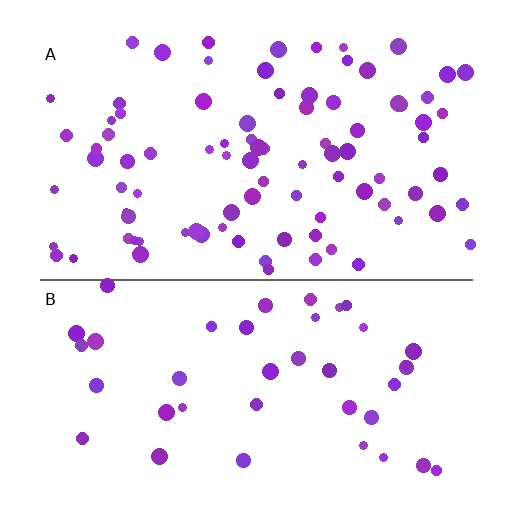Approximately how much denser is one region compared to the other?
Approximately 2.1× — region A over region B.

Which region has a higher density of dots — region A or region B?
A (the top).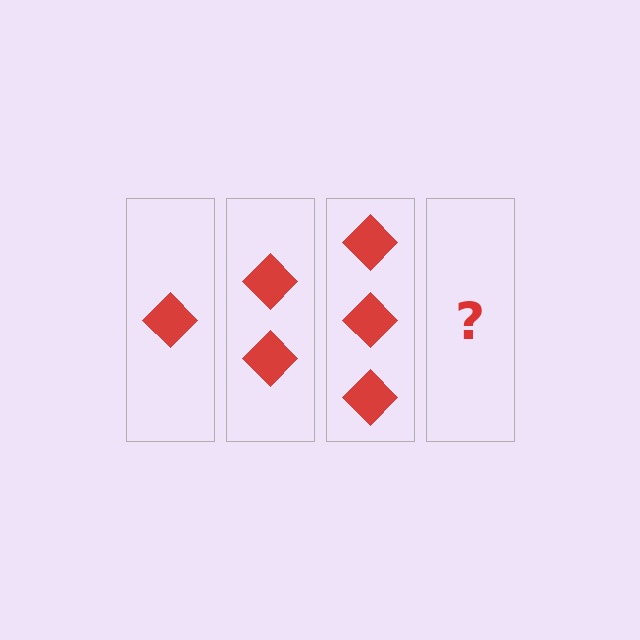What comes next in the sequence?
The next element should be 4 diamonds.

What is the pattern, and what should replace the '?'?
The pattern is that each step adds one more diamond. The '?' should be 4 diamonds.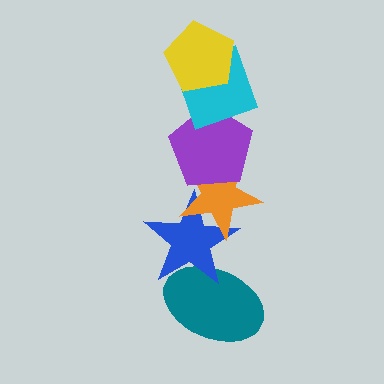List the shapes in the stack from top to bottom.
From top to bottom: the yellow pentagon, the cyan diamond, the purple pentagon, the orange star, the blue star, the teal ellipse.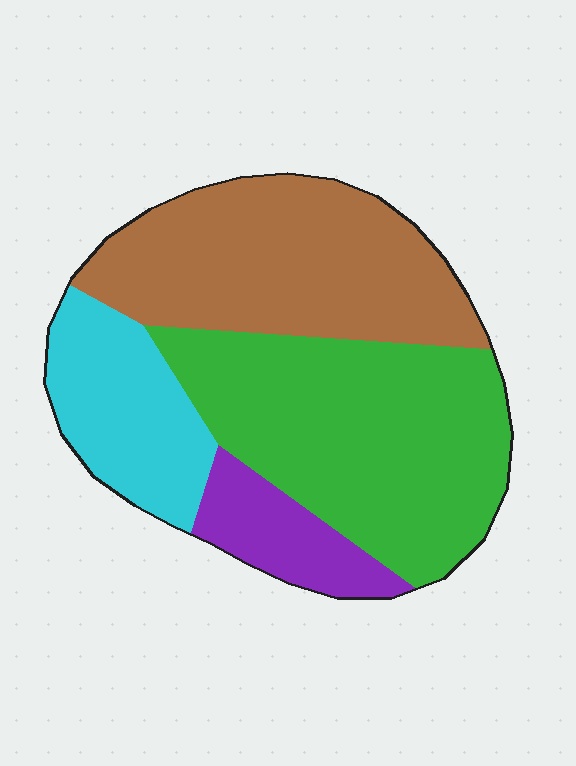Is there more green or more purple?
Green.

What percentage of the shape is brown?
Brown covers 33% of the shape.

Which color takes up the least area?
Purple, at roughly 10%.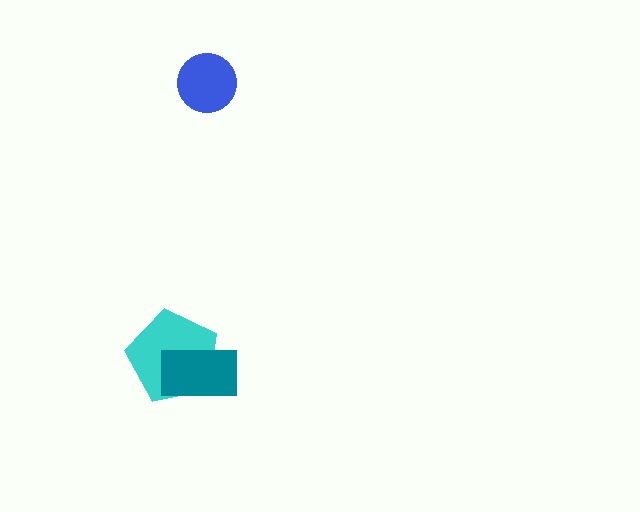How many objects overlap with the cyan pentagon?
1 object overlaps with the cyan pentagon.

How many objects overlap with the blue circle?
0 objects overlap with the blue circle.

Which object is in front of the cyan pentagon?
The teal rectangle is in front of the cyan pentagon.